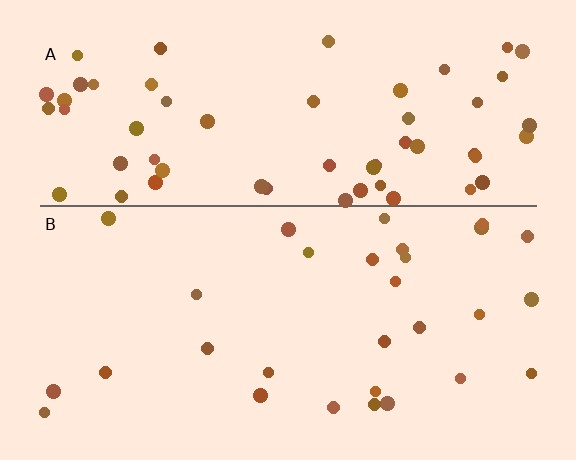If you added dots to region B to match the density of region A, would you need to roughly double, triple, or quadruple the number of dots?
Approximately double.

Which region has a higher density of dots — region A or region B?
A (the top).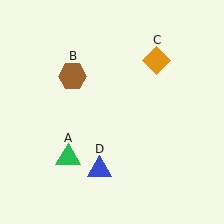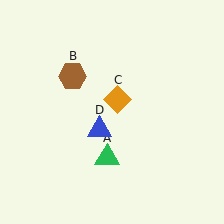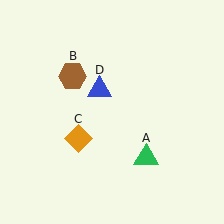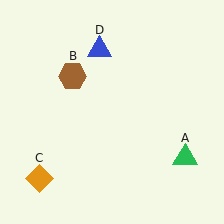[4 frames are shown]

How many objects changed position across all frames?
3 objects changed position: green triangle (object A), orange diamond (object C), blue triangle (object D).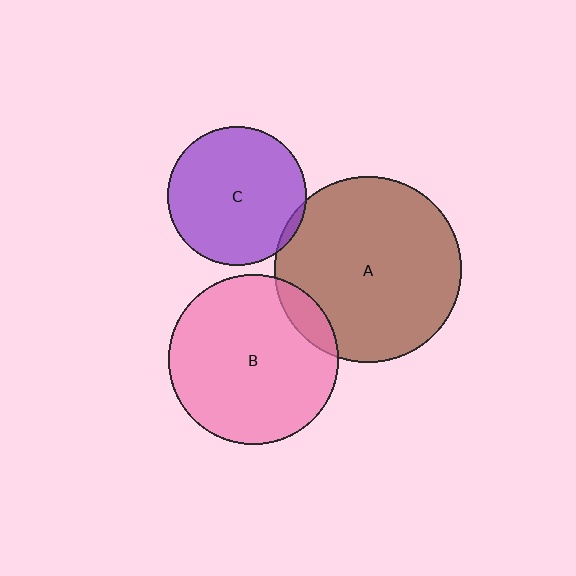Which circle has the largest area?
Circle A (brown).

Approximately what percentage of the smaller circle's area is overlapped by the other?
Approximately 10%.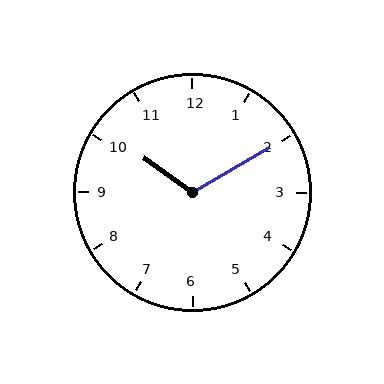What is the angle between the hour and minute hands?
Approximately 115 degrees.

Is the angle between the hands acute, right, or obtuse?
It is obtuse.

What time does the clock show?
10:10.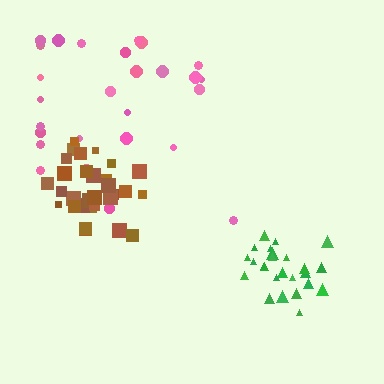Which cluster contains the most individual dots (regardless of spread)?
Pink (30).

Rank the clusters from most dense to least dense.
green, brown, pink.